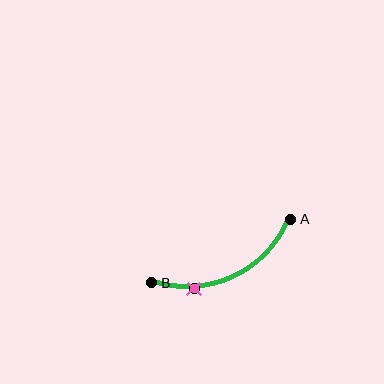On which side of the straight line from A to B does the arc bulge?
The arc bulges below the straight line connecting A and B.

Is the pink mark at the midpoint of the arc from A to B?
No. The pink mark lies on the arc but is closer to endpoint B. The arc midpoint would be at the point on the curve equidistant along the arc from both A and B.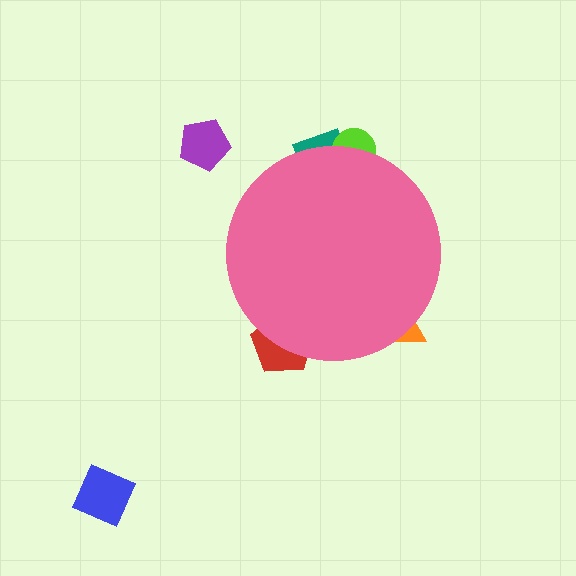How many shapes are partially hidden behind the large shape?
4 shapes are partially hidden.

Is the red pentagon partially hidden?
Yes, the red pentagon is partially hidden behind the pink circle.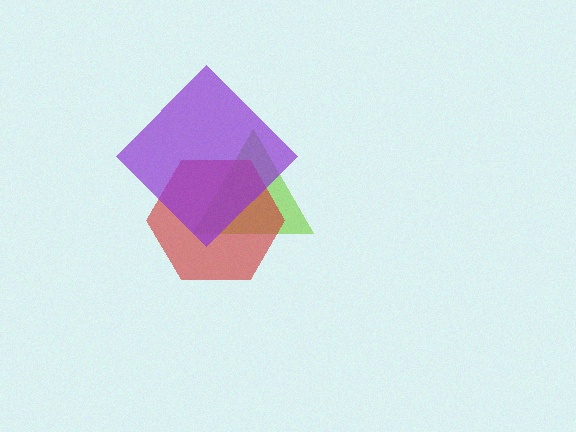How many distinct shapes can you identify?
There are 3 distinct shapes: a lime triangle, a red hexagon, a purple diamond.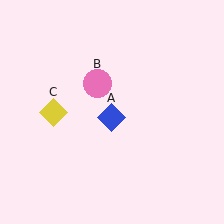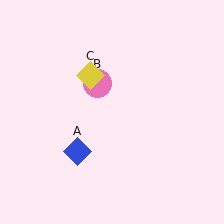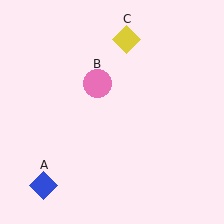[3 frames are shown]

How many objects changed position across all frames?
2 objects changed position: blue diamond (object A), yellow diamond (object C).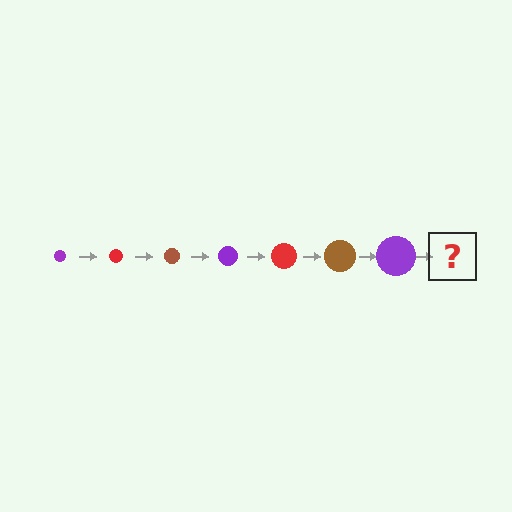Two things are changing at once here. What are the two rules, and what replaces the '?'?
The two rules are that the circle grows larger each step and the color cycles through purple, red, and brown. The '?' should be a red circle, larger than the previous one.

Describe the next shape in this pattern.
It should be a red circle, larger than the previous one.